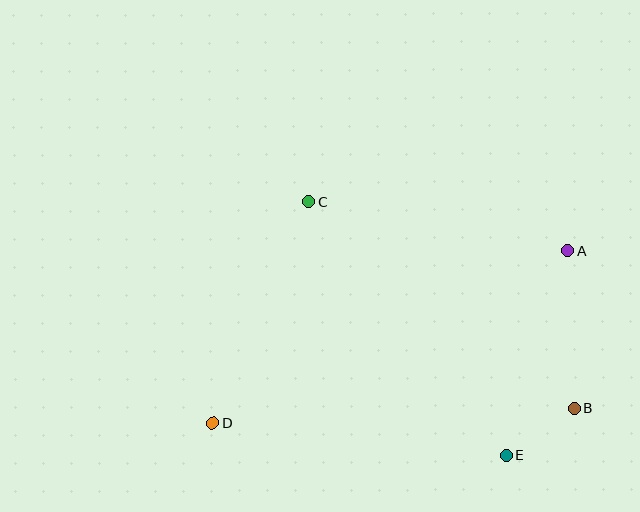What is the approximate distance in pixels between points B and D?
The distance between B and D is approximately 362 pixels.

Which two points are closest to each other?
Points B and E are closest to each other.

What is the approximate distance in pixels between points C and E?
The distance between C and E is approximately 321 pixels.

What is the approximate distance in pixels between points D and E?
The distance between D and E is approximately 295 pixels.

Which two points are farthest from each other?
Points A and D are farthest from each other.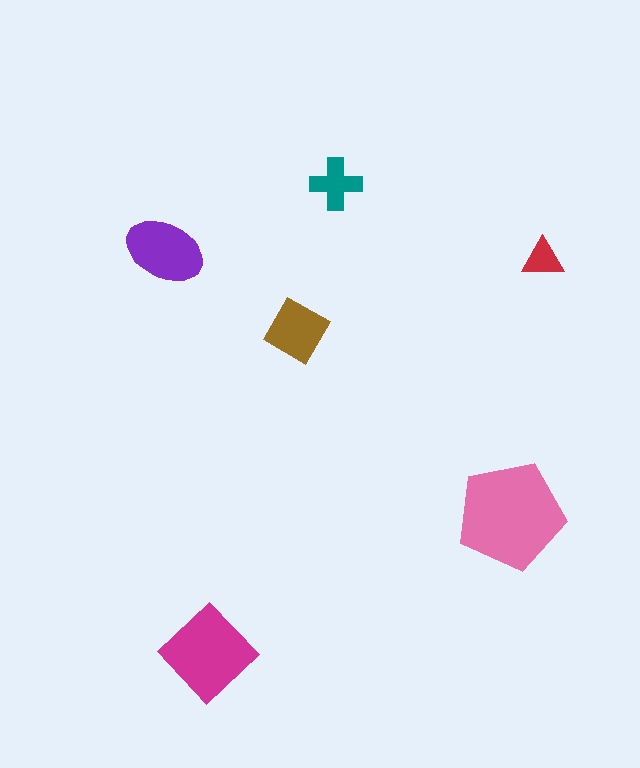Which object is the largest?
The pink pentagon.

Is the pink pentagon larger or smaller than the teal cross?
Larger.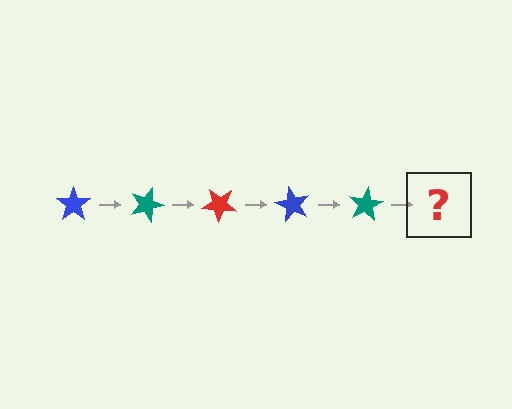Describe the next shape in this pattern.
It should be a red star, rotated 100 degrees from the start.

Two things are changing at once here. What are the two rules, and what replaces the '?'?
The two rules are that it rotates 20 degrees each step and the color cycles through blue, teal, and red. The '?' should be a red star, rotated 100 degrees from the start.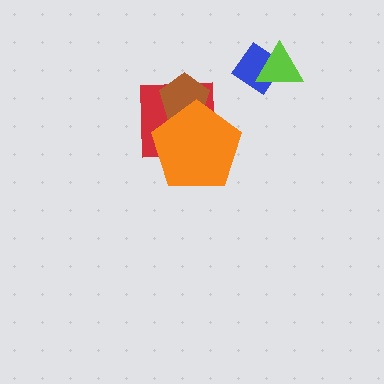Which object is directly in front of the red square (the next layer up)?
The brown pentagon is directly in front of the red square.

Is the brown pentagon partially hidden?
Yes, it is partially covered by another shape.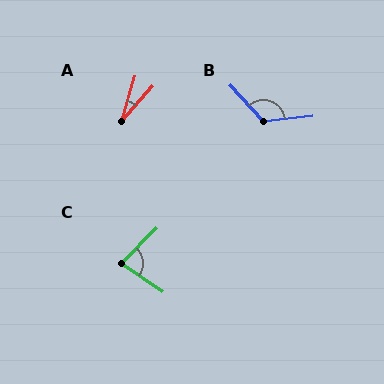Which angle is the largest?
B, at approximately 126 degrees.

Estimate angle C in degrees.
Approximately 80 degrees.